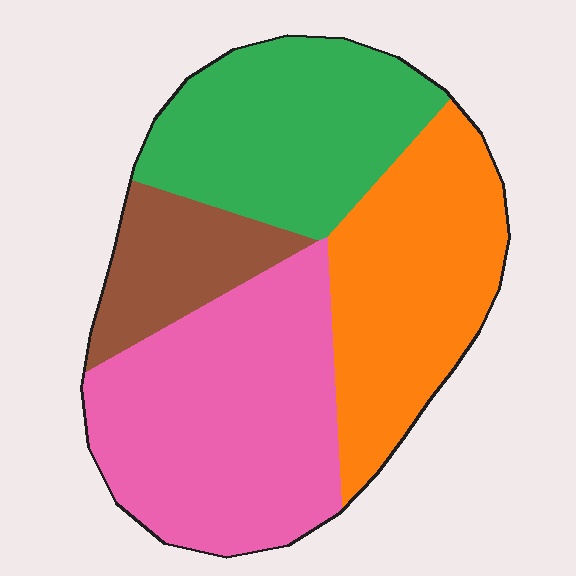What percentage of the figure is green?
Green covers roughly 25% of the figure.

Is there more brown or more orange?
Orange.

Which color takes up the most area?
Pink, at roughly 35%.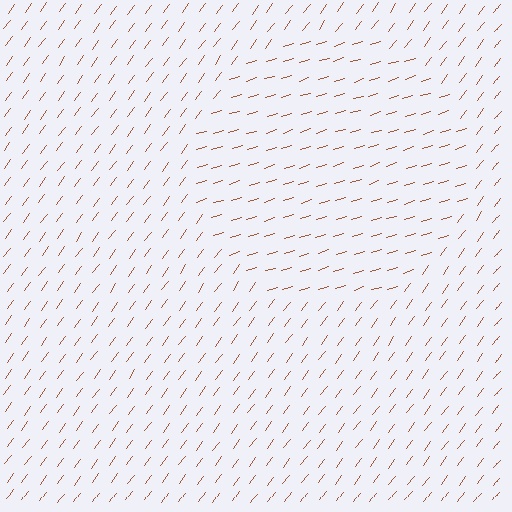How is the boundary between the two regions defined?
The boundary is defined purely by a change in line orientation (approximately 36 degrees difference). All lines are the same color and thickness.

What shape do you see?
I see a circle.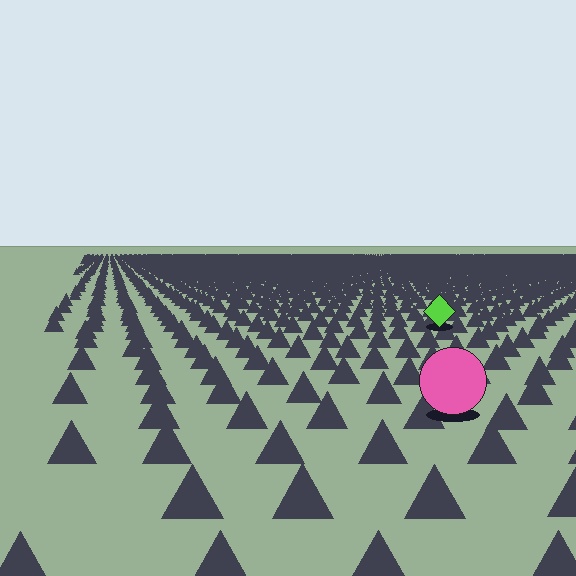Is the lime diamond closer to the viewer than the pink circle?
No. The pink circle is closer — you can tell from the texture gradient: the ground texture is coarser near it.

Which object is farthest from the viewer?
The lime diamond is farthest from the viewer. It appears smaller and the ground texture around it is denser.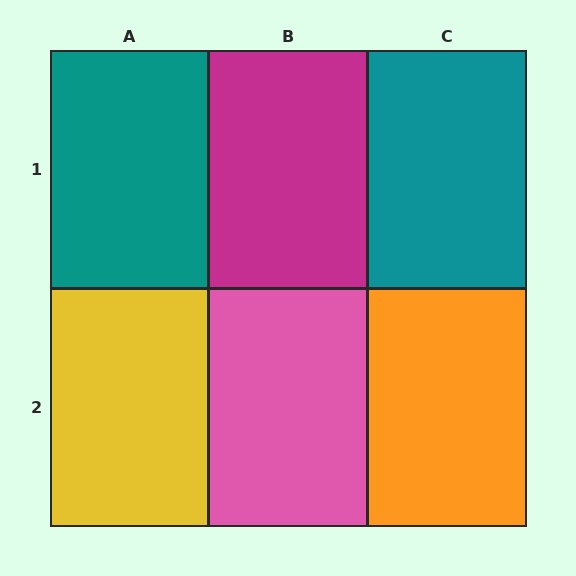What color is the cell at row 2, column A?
Yellow.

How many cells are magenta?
1 cell is magenta.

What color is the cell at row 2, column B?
Pink.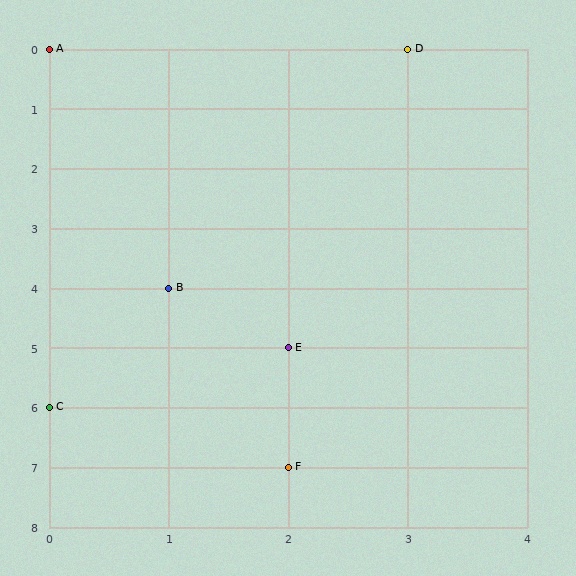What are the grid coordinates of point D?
Point D is at grid coordinates (3, 0).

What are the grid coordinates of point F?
Point F is at grid coordinates (2, 7).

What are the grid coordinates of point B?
Point B is at grid coordinates (1, 4).